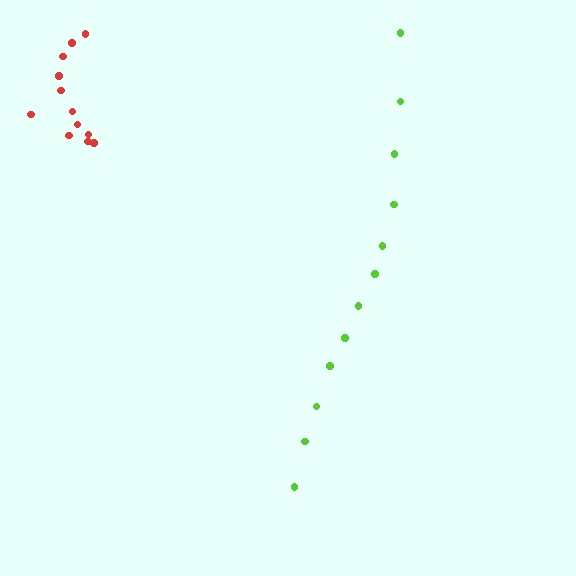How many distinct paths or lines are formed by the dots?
There are 2 distinct paths.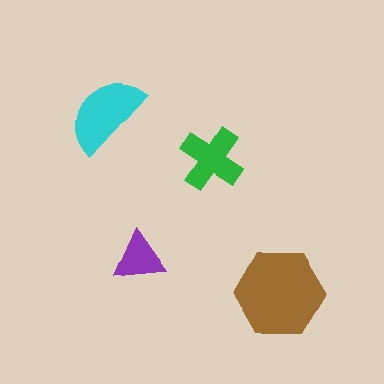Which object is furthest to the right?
The brown hexagon is rightmost.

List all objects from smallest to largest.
The purple triangle, the green cross, the cyan semicircle, the brown hexagon.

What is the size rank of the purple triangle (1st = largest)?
4th.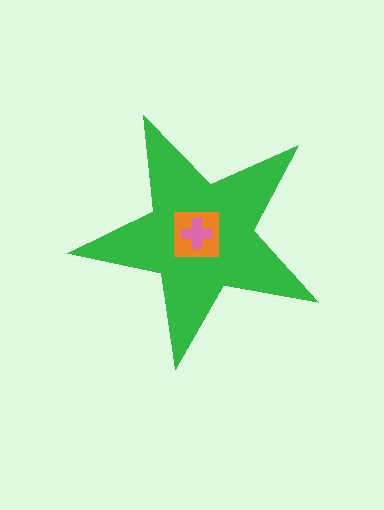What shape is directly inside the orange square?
The pink cross.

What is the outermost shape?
The green star.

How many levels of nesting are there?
3.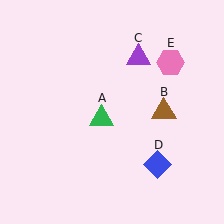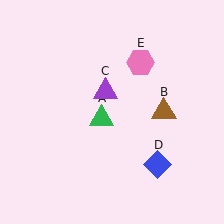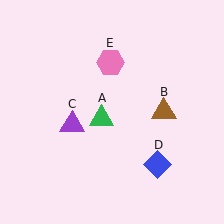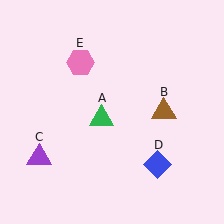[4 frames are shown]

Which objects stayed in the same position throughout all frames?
Green triangle (object A) and brown triangle (object B) and blue diamond (object D) remained stationary.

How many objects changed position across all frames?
2 objects changed position: purple triangle (object C), pink hexagon (object E).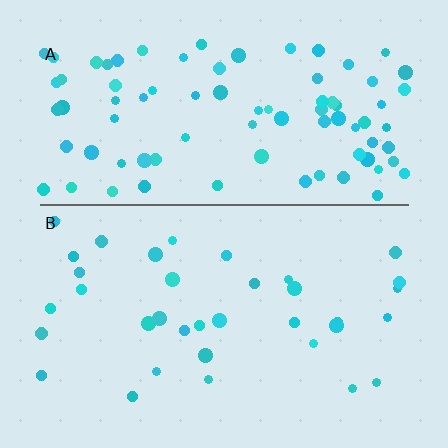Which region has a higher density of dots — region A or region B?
A (the top).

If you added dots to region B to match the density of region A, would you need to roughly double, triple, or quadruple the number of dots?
Approximately double.